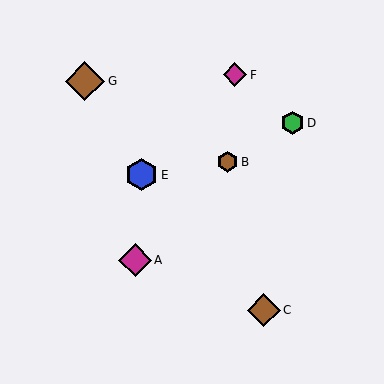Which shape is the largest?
The brown diamond (labeled G) is the largest.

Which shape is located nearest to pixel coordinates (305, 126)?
The green hexagon (labeled D) at (292, 123) is nearest to that location.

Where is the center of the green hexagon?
The center of the green hexagon is at (292, 123).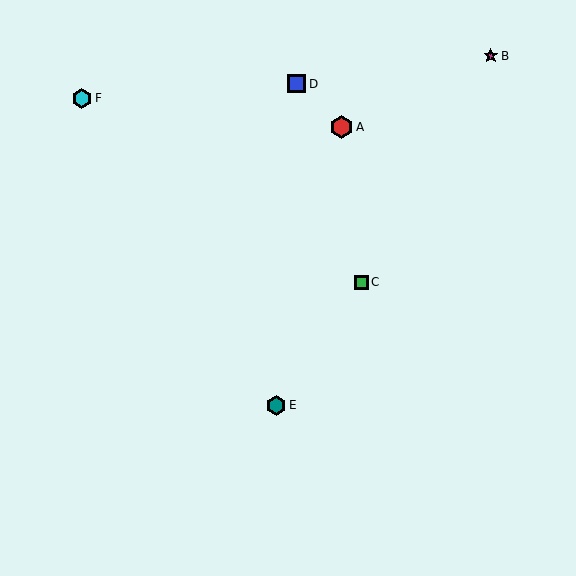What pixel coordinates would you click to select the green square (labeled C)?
Click at (361, 282) to select the green square C.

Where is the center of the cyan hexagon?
The center of the cyan hexagon is at (82, 98).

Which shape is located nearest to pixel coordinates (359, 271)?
The green square (labeled C) at (361, 282) is nearest to that location.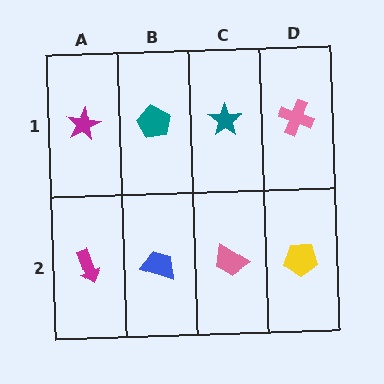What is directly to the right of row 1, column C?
A pink cross.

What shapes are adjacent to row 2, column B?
A teal pentagon (row 1, column B), a magenta arrow (row 2, column A), a pink trapezoid (row 2, column C).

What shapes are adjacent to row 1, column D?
A yellow pentagon (row 2, column D), a teal star (row 1, column C).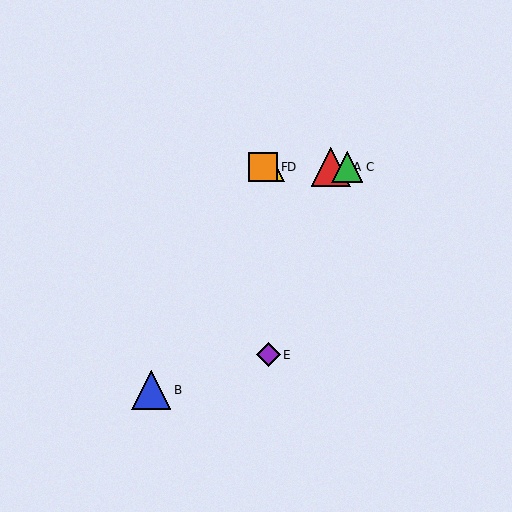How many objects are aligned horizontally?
4 objects (A, C, D, F) are aligned horizontally.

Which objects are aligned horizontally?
Objects A, C, D, F are aligned horizontally.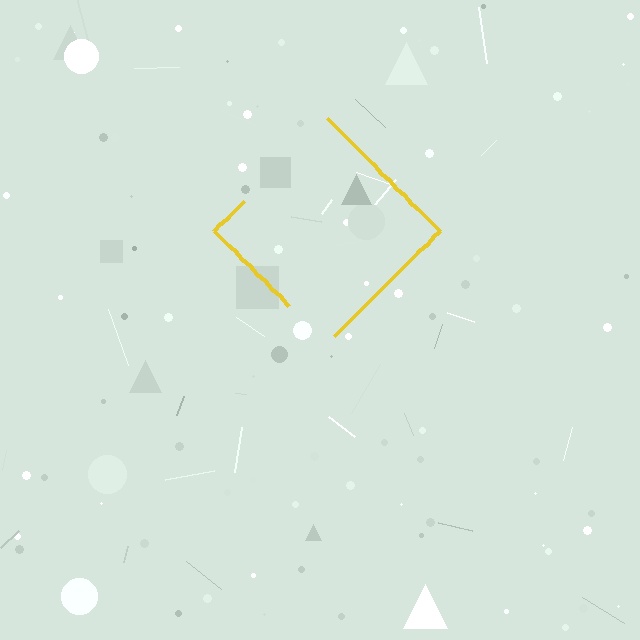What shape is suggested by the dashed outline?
The dashed outline suggests a diamond.